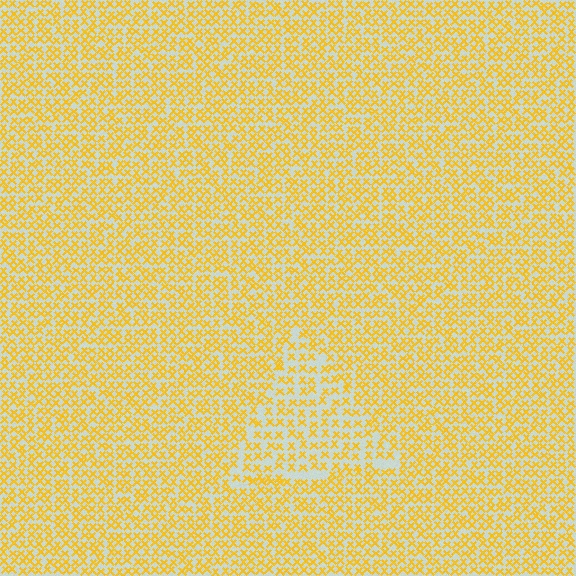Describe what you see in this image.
The image contains small yellow elements arranged at two different densities. A triangle-shaped region is visible where the elements are less densely packed than the surrounding area.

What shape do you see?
I see a triangle.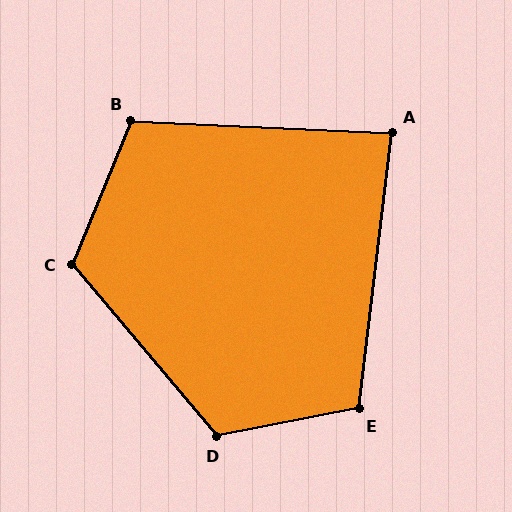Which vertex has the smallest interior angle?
A, at approximately 86 degrees.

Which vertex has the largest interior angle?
D, at approximately 119 degrees.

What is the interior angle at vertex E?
Approximately 108 degrees (obtuse).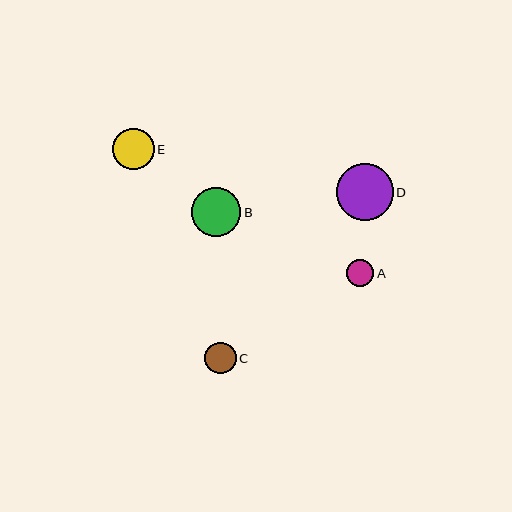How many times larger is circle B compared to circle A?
Circle B is approximately 1.8 times the size of circle A.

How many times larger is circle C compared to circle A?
Circle C is approximately 1.2 times the size of circle A.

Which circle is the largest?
Circle D is the largest with a size of approximately 57 pixels.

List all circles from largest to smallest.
From largest to smallest: D, B, E, C, A.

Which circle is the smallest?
Circle A is the smallest with a size of approximately 27 pixels.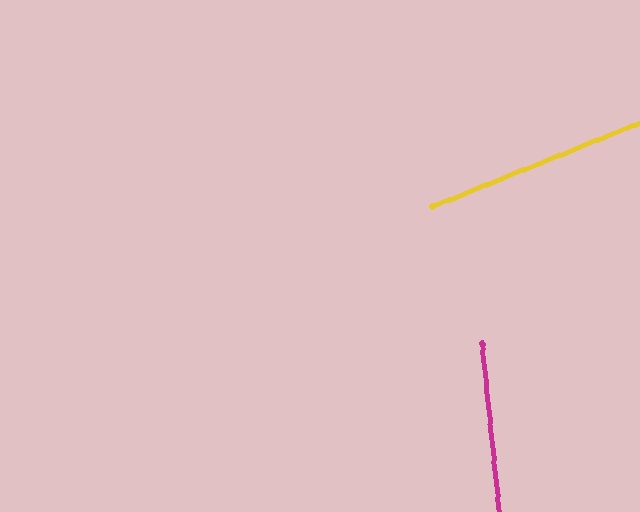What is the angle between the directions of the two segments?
Approximately 74 degrees.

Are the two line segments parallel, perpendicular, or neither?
Neither parallel nor perpendicular — they differ by about 74°.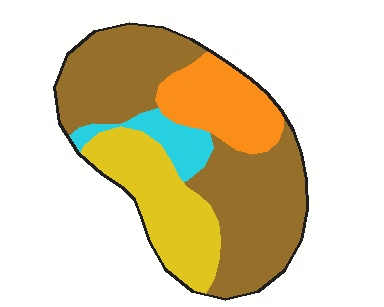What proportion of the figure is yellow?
Yellow covers around 25% of the figure.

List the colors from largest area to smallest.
From largest to smallest: brown, yellow, orange, cyan.